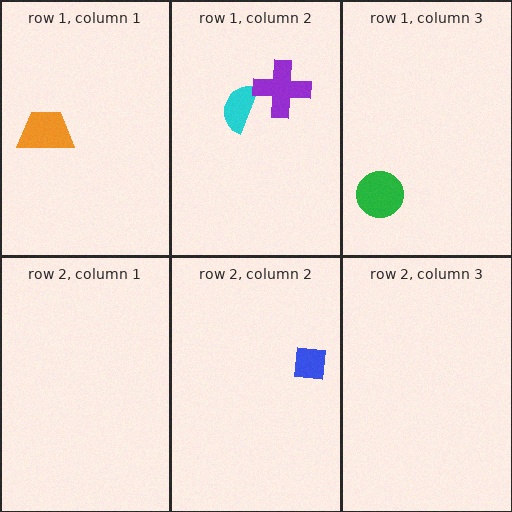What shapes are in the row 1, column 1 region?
The orange trapezoid.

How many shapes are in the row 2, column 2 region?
1.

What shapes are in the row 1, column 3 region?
The green circle.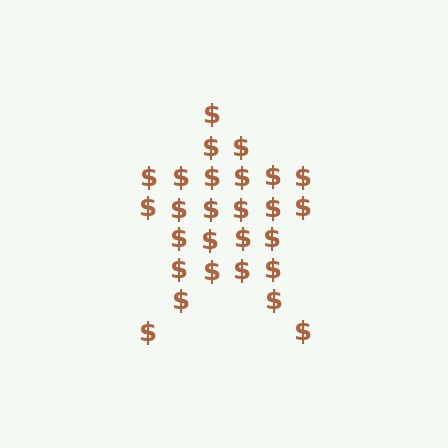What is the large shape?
The large shape is a star.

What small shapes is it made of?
It is made of small dollar signs.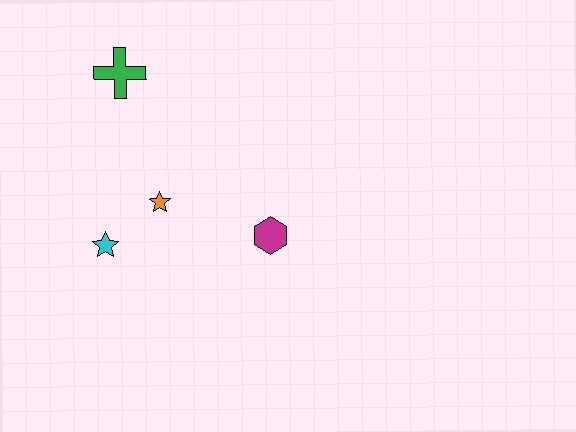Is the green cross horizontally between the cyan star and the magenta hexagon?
Yes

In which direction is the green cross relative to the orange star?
The green cross is above the orange star.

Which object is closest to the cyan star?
The orange star is closest to the cyan star.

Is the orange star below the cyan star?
No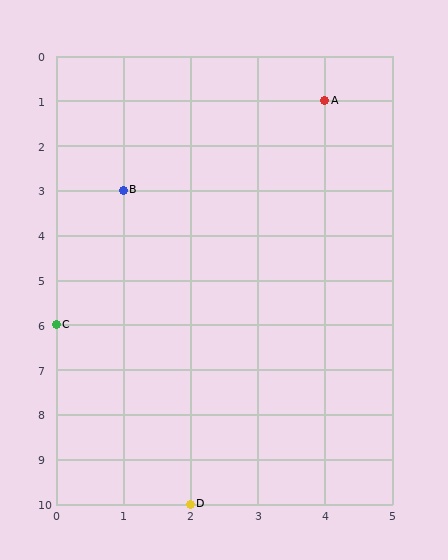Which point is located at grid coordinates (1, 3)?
Point B is at (1, 3).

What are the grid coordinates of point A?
Point A is at grid coordinates (4, 1).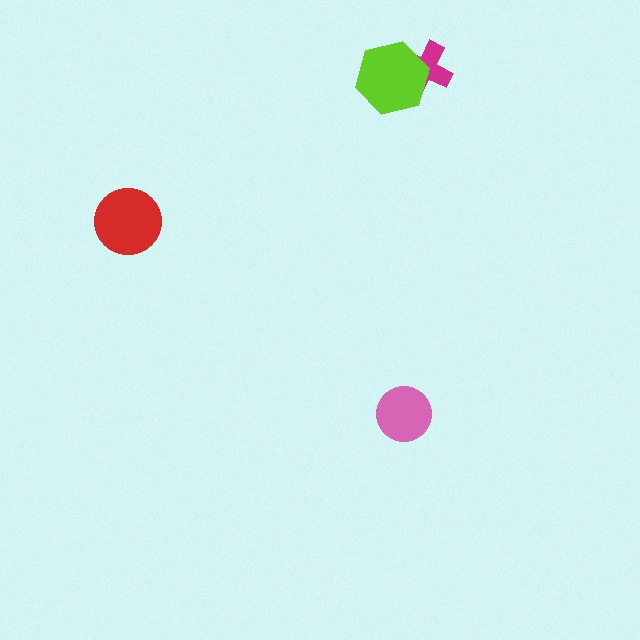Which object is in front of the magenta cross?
The lime hexagon is in front of the magenta cross.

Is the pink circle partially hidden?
No, no other shape covers it.